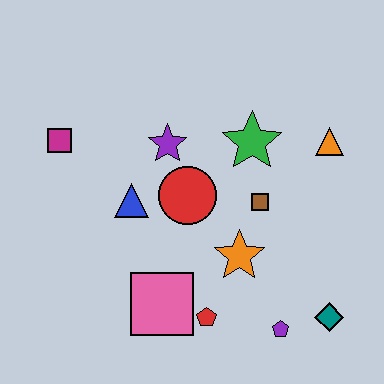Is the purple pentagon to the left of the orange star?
No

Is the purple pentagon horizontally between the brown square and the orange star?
No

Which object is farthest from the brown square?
The magenta square is farthest from the brown square.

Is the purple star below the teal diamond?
No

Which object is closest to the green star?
The brown square is closest to the green star.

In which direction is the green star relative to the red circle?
The green star is to the right of the red circle.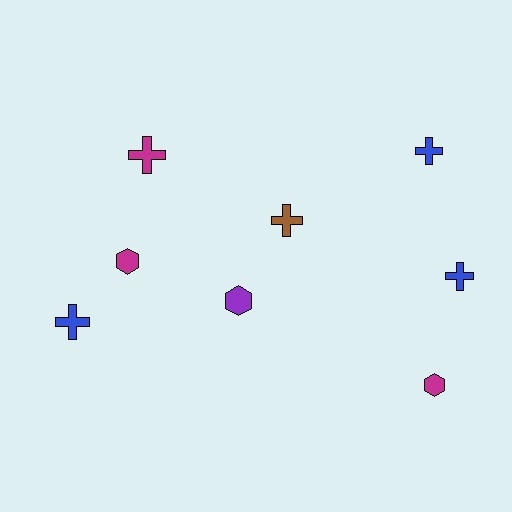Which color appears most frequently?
Magenta, with 3 objects.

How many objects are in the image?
There are 8 objects.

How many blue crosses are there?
There are 3 blue crosses.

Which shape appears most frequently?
Cross, with 5 objects.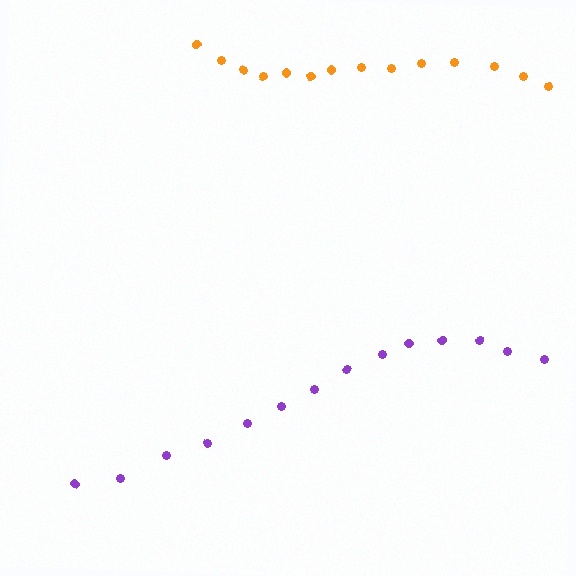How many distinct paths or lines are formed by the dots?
There are 2 distinct paths.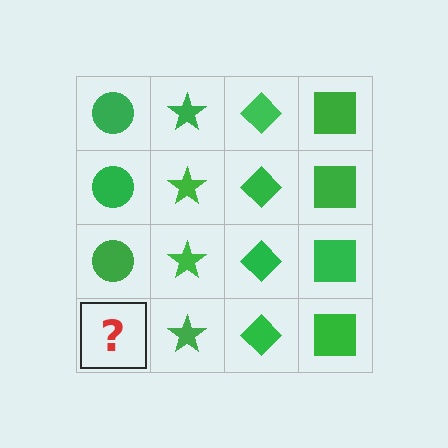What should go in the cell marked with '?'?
The missing cell should contain a green circle.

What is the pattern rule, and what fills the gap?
The rule is that each column has a consistent shape. The gap should be filled with a green circle.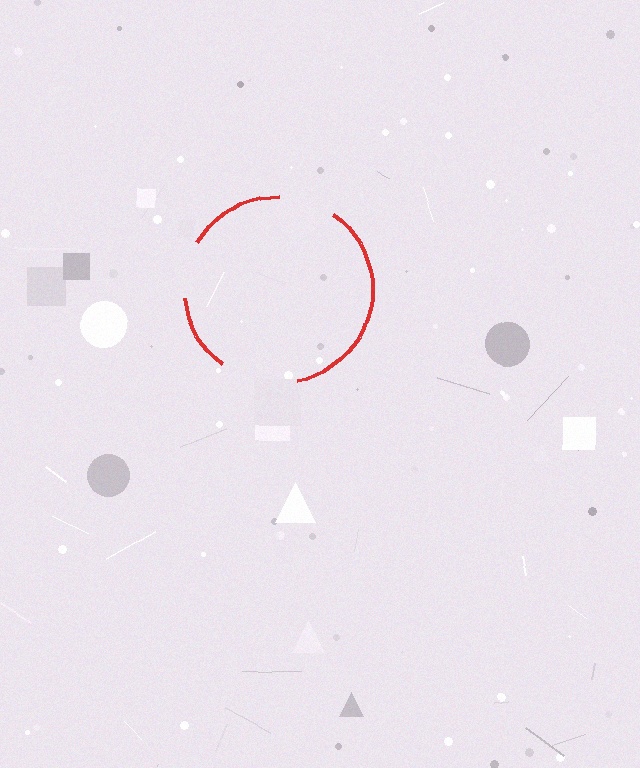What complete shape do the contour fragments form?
The contour fragments form a circle.